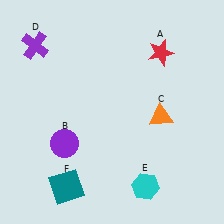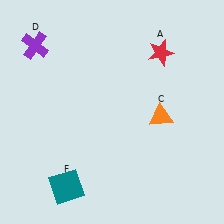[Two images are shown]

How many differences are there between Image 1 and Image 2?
There are 2 differences between the two images.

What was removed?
The purple circle (B), the cyan hexagon (E) were removed in Image 2.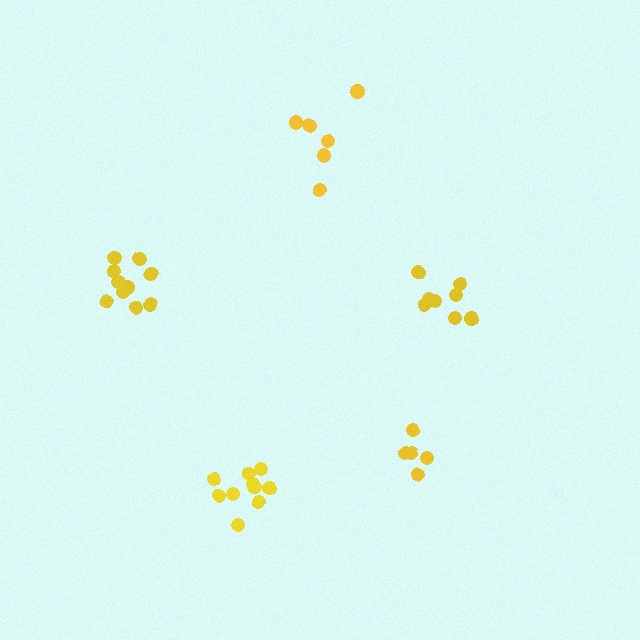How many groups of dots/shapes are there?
There are 5 groups.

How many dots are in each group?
Group 1: 5 dots, Group 2: 10 dots, Group 3: 8 dots, Group 4: 6 dots, Group 5: 10 dots (39 total).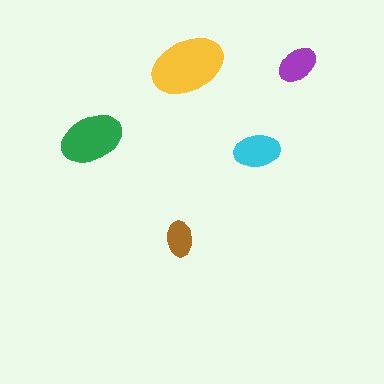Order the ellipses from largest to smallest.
the yellow one, the green one, the cyan one, the purple one, the brown one.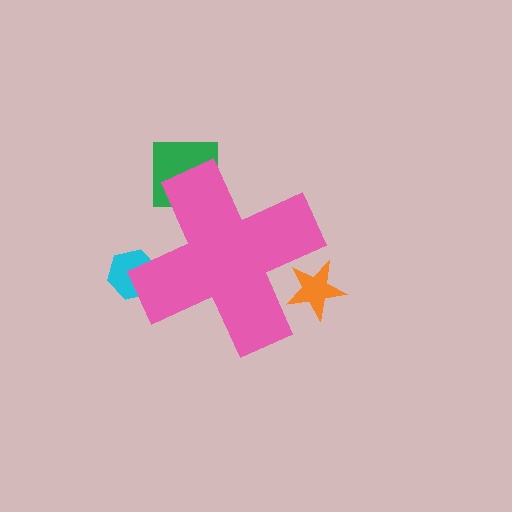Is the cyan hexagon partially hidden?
Yes, the cyan hexagon is partially hidden behind the pink cross.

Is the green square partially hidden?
Yes, the green square is partially hidden behind the pink cross.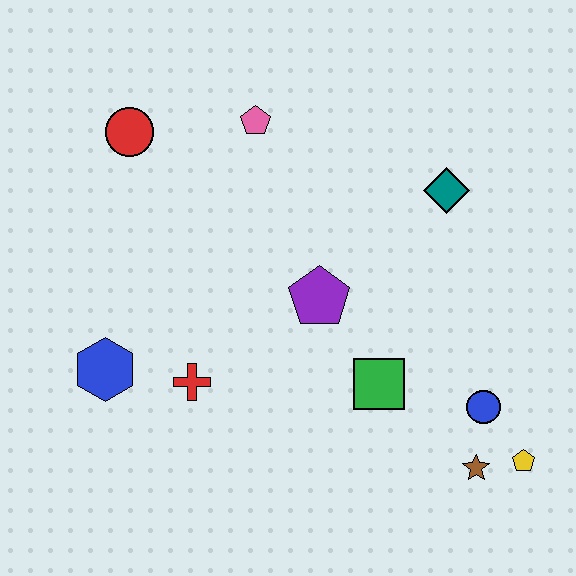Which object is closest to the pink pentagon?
The red circle is closest to the pink pentagon.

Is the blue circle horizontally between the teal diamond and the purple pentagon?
No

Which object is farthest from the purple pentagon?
The yellow pentagon is farthest from the purple pentagon.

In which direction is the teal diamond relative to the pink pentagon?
The teal diamond is to the right of the pink pentagon.